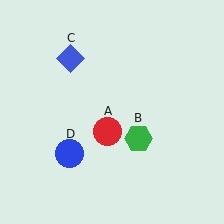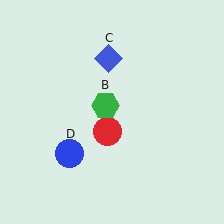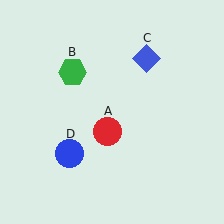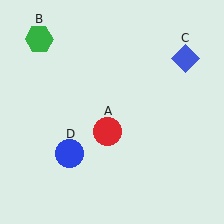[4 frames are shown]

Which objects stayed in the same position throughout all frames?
Red circle (object A) and blue circle (object D) remained stationary.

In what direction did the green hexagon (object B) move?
The green hexagon (object B) moved up and to the left.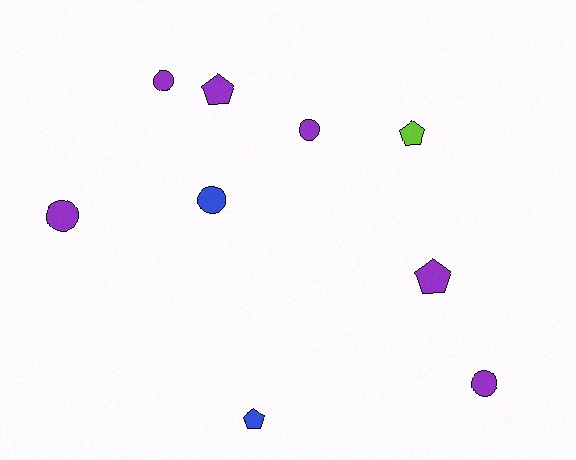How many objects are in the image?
There are 9 objects.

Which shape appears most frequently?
Circle, with 5 objects.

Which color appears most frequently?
Purple, with 6 objects.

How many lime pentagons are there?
There is 1 lime pentagon.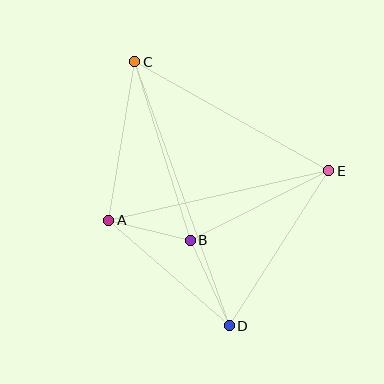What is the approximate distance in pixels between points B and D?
The distance between B and D is approximately 94 pixels.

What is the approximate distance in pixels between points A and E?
The distance between A and E is approximately 225 pixels.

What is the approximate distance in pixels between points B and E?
The distance between B and E is approximately 155 pixels.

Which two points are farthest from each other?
Points C and D are farthest from each other.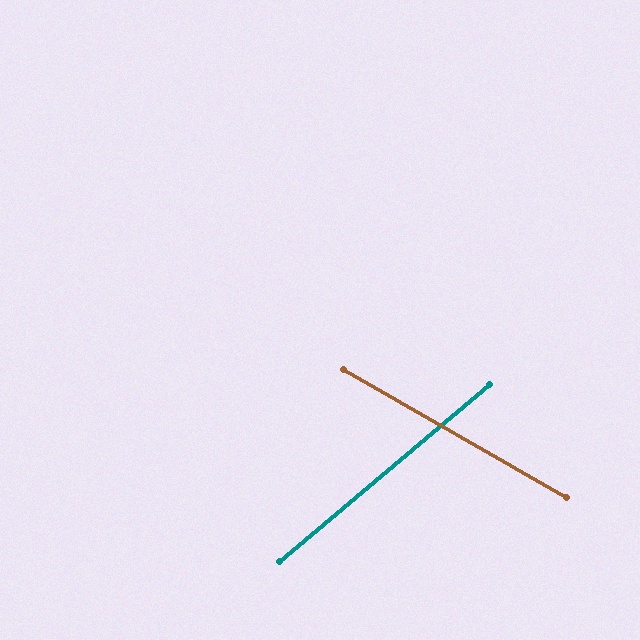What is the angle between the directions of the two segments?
Approximately 70 degrees.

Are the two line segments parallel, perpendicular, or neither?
Neither parallel nor perpendicular — they differ by about 70°.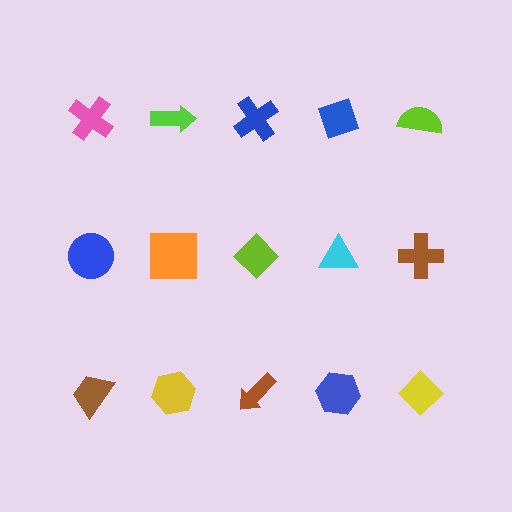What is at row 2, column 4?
A cyan triangle.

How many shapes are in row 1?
5 shapes.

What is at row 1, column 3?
A blue cross.